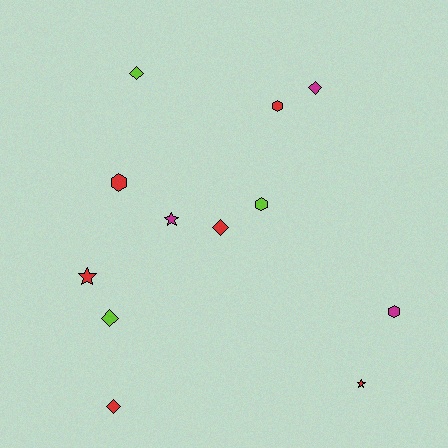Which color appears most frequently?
Red, with 6 objects.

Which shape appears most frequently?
Diamond, with 5 objects.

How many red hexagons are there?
There are 2 red hexagons.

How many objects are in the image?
There are 12 objects.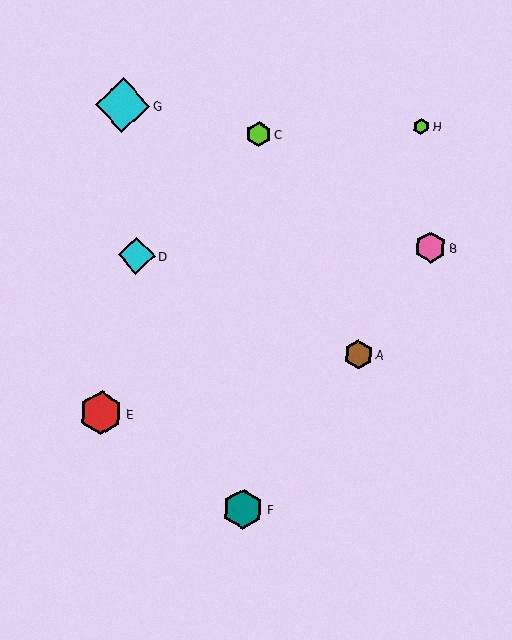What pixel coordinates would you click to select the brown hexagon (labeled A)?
Click at (358, 354) to select the brown hexagon A.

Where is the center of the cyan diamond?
The center of the cyan diamond is at (123, 105).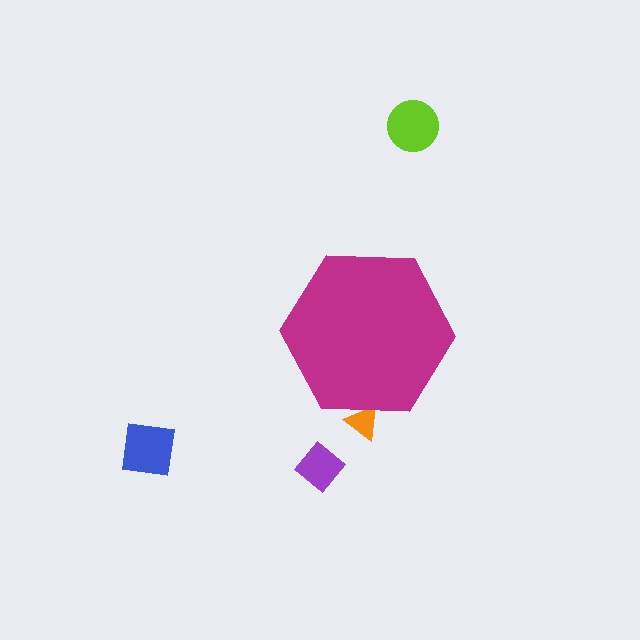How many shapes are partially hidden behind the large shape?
1 shape is partially hidden.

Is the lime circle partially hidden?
No, the lime circle is fully visible.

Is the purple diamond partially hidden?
No, the purple diamond is fully visible.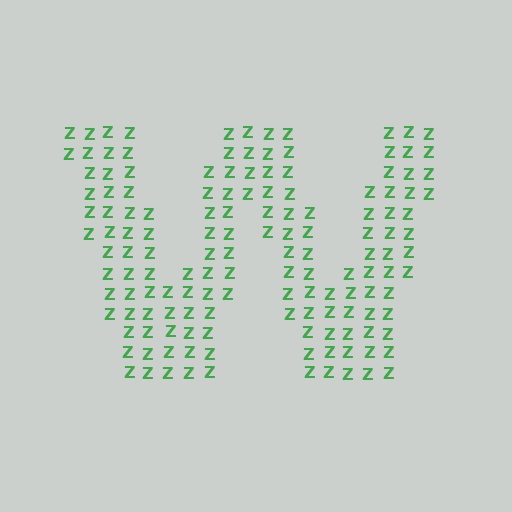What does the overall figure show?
The overall figure shows the letter W.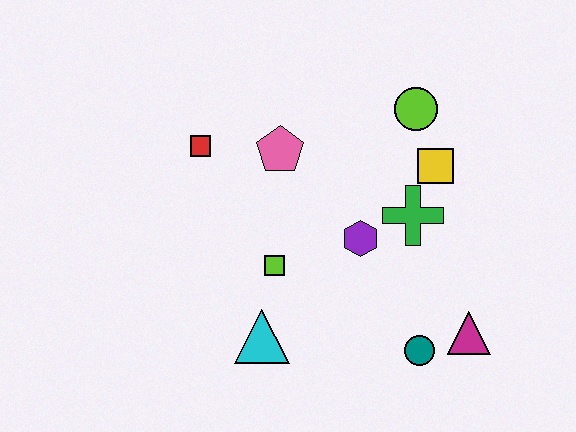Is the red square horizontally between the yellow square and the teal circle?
No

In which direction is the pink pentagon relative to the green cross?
The pink pentagon is to the left of the green cross.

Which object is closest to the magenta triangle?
The teal circle is closest to the magenta triangle.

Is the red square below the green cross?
No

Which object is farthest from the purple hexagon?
The red square is farthest from the purple hexagon.